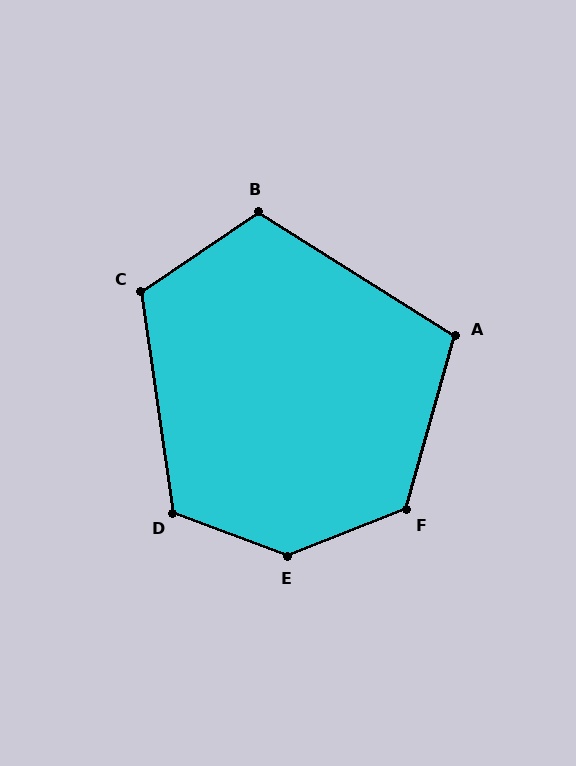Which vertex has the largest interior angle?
E, at approximately 138 degrees.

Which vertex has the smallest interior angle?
A, at approximately 107 degrees.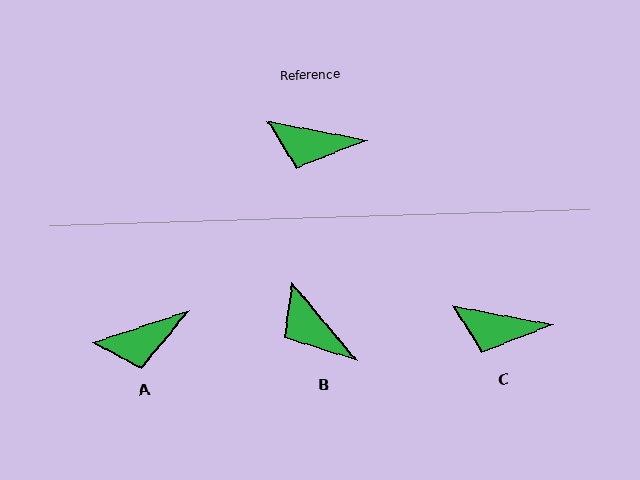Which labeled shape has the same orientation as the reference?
C.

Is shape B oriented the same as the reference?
No, it is off by about 39 degrees.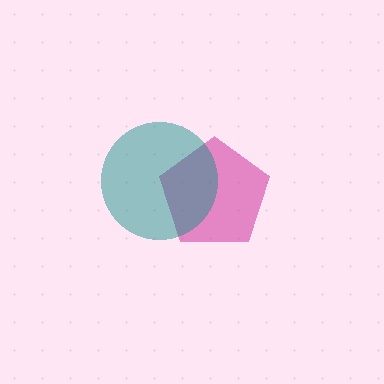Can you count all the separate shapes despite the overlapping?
Yes, there are 2 separate shapes.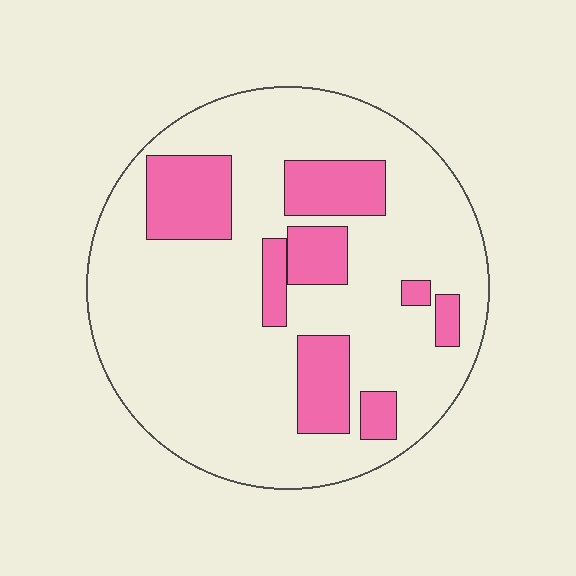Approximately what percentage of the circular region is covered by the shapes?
Approximately 20%.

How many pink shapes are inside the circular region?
8.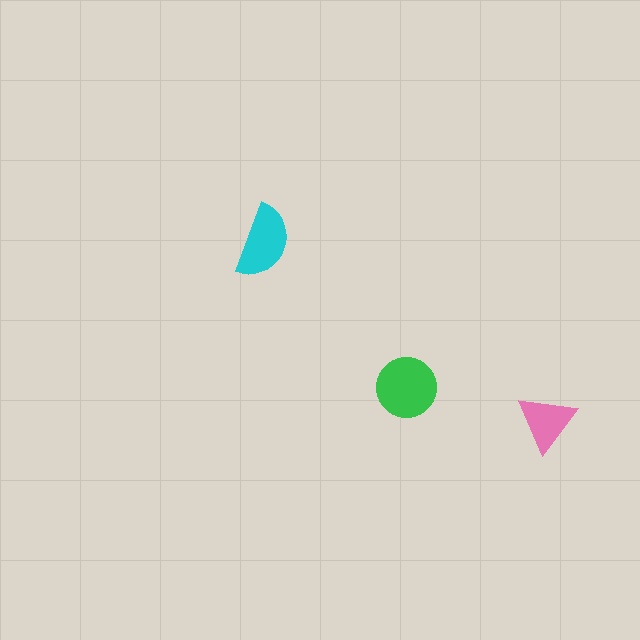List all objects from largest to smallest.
The green circle, the cyan semicircle, the pink triangle.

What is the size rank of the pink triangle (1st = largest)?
3rd.